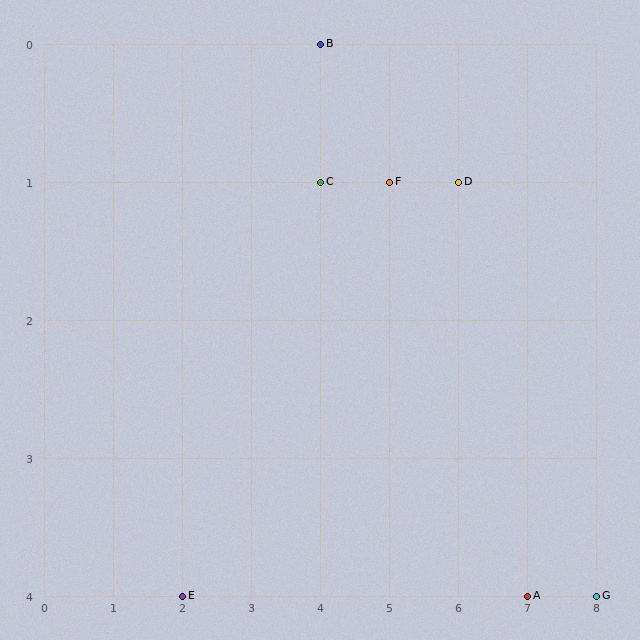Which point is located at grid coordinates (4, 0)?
Point B is at (4, 0).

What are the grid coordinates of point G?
Point G is at grid coordinates (8, 4).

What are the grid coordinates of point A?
Point A is at grid coordinates (7, 4).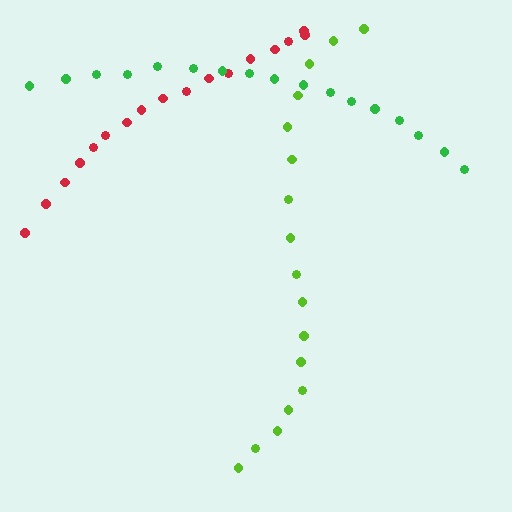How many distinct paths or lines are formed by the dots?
There are 3 distinct paths.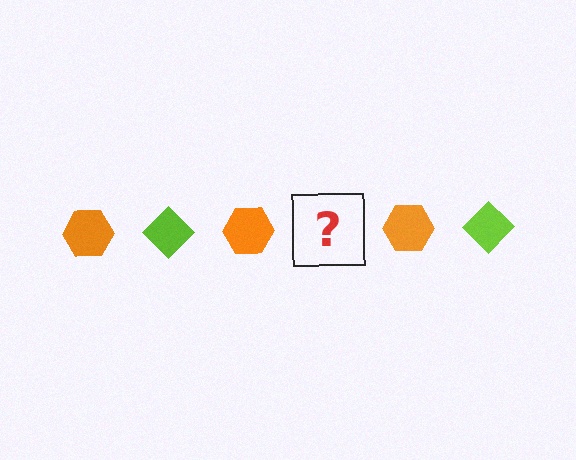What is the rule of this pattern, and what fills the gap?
The rule is that the pattern alternates between orange hexagon and lime diamond. The gap should be filled with a lime diamond.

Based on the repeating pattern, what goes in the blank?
The blank should be a lime diamond.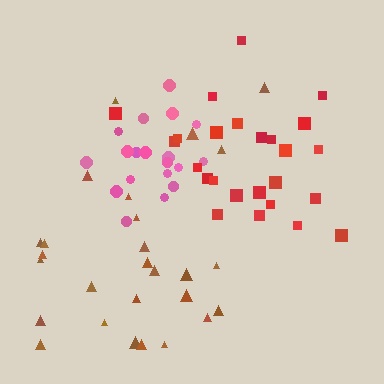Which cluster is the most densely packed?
Pink.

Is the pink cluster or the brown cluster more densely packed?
Pink.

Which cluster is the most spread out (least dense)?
Brown.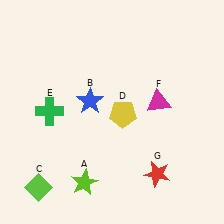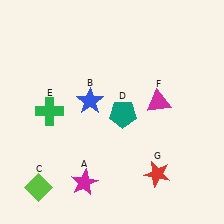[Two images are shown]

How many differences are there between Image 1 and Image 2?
There are 2 differences between the two images.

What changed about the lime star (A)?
In Image 1, A is lime. In Image 2, it changed to magenta.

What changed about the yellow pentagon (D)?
In Image 1, D is yellow. In Image 2, it changed to teal.